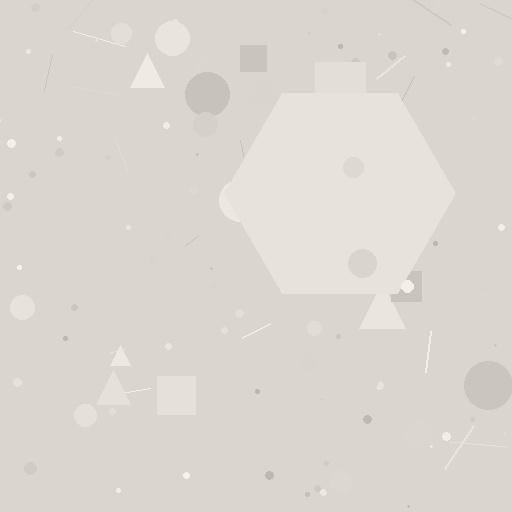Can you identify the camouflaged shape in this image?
The camouflaged shape is a hexagon.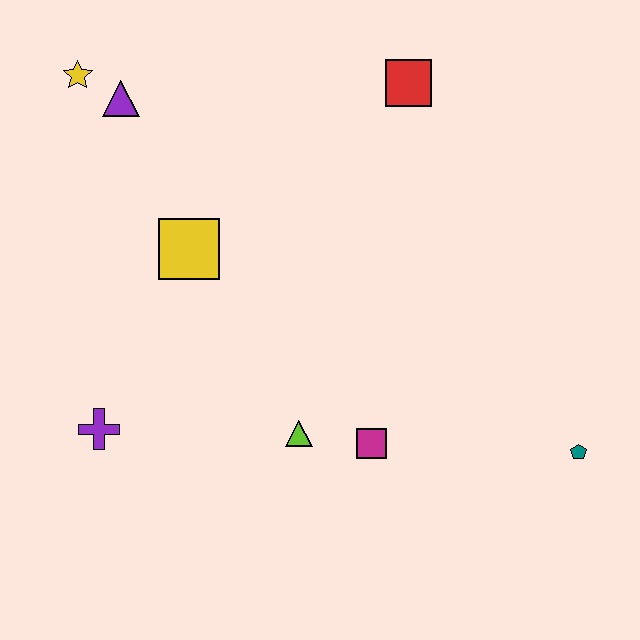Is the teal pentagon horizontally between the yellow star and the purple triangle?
No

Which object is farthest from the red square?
The purple cross is farthest from the red square.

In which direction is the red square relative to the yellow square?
The red square is to the right of the yellow square.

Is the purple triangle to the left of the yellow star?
No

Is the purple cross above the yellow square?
No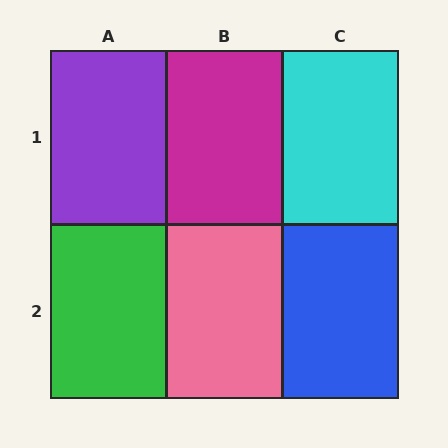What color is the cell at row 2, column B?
Pink.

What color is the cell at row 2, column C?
Blue.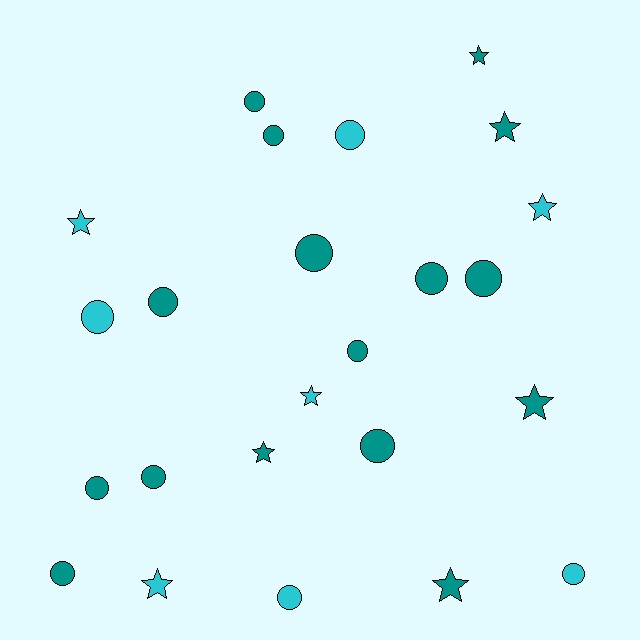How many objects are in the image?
There are 24 objects.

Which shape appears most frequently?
Circle, with 15 objects.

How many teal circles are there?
There are 11 teal circles.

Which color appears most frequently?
Teal, with 16 objects.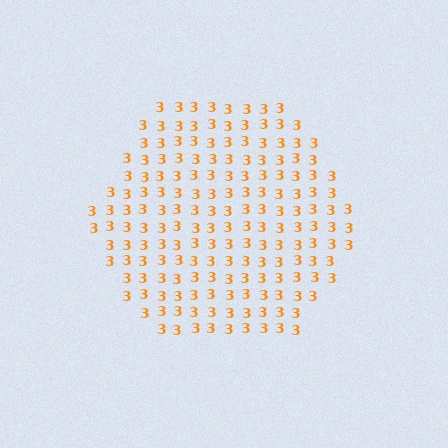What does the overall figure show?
The overall figure shows a hexagon.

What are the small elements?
The small elements are digit 3's.